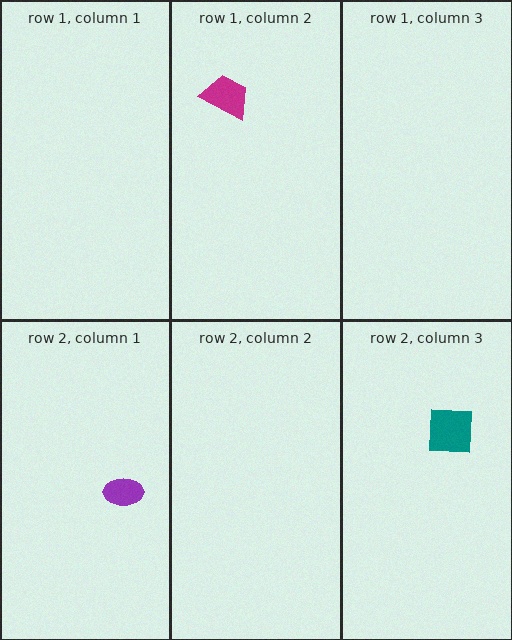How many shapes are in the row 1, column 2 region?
1.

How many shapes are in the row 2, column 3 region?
1.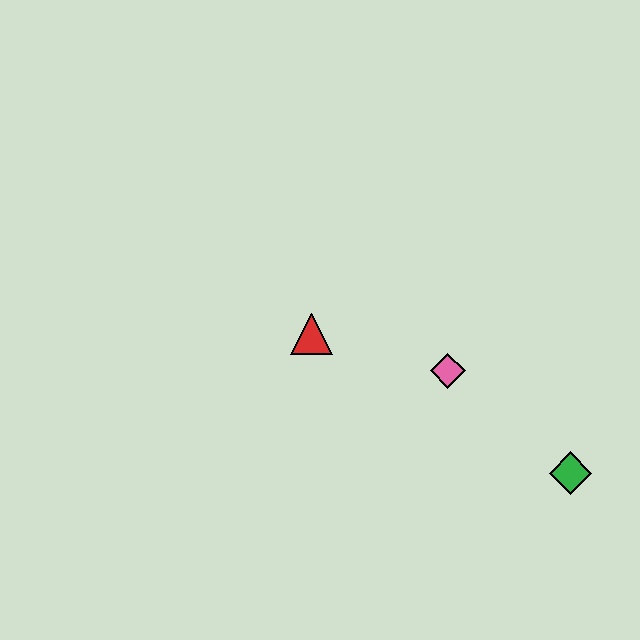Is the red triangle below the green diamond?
No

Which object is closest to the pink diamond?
The red triangle is closest to the pink diamond.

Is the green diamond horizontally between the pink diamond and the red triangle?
No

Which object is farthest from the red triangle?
The green diamond is farthest from the red triangle.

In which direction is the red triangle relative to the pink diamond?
The red triangle is to the left of the pink diamond.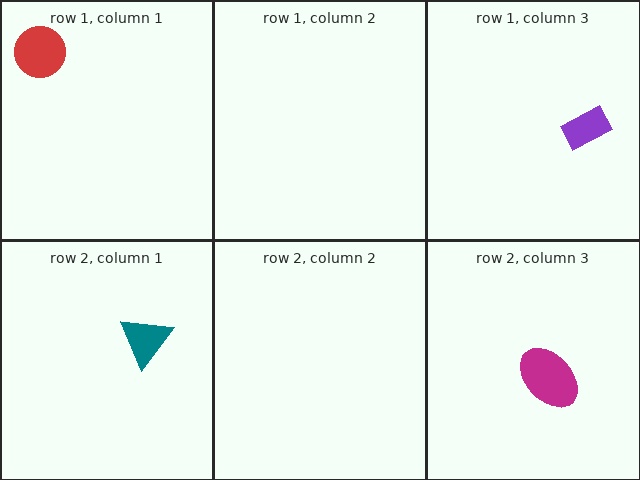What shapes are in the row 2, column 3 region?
The magenta ellipse.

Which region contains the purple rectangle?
The row 1, column 3 region.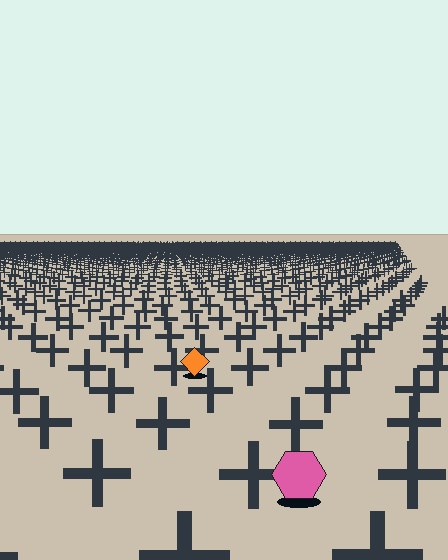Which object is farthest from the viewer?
The orange diamond is farthest from the viewer. It appears smaller and the ground texture around it is denser.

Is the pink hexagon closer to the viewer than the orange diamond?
Yes. The pink hexagon is closer — you can tell from the texture gradient: the ground texture is coarser near it.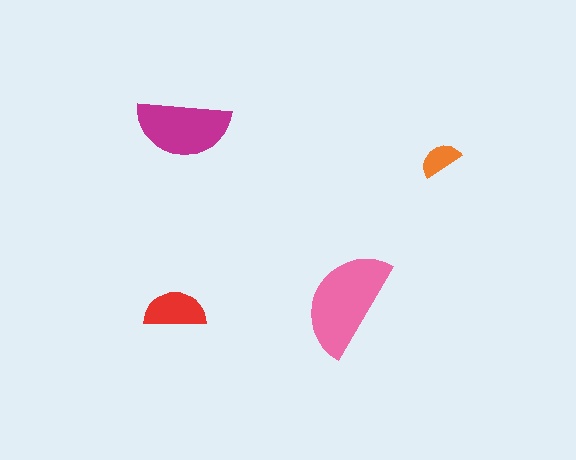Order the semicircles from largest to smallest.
the pink one, the magenta one, the red one, the orange one.